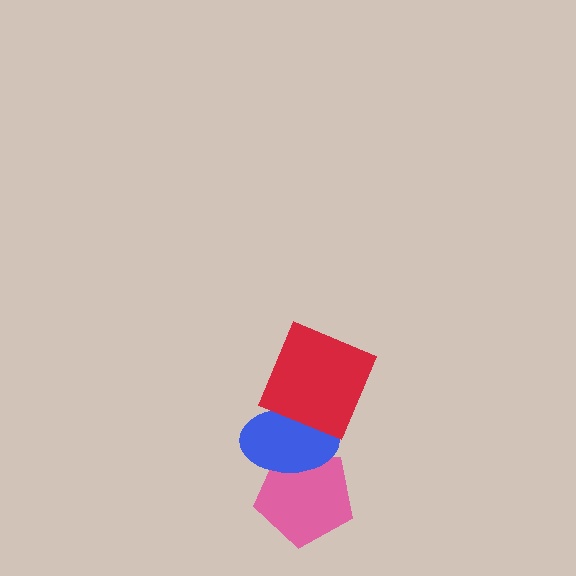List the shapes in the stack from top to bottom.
From top to bottom: the red square, the blue ellipse, the pink pentagon.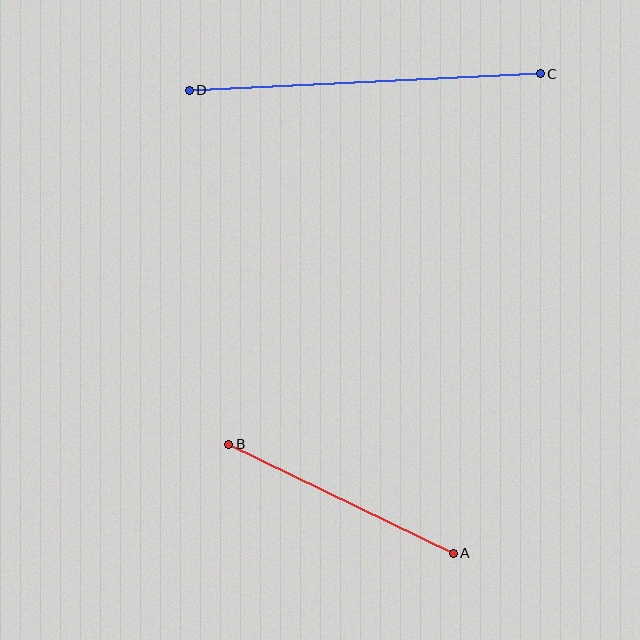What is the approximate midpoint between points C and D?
The midpoint is at approximately (365, 82) pixels.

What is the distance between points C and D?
The distance is approximately 351 pixels.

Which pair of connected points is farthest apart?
Points C and D are farthest apart.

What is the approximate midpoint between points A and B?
The midpoint is at approximately (341, 499) pixels.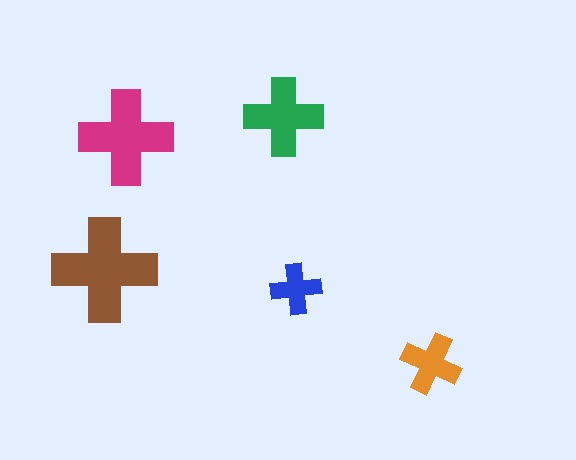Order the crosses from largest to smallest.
the brown one, the magenta one, the green one, the orange one, the blue one.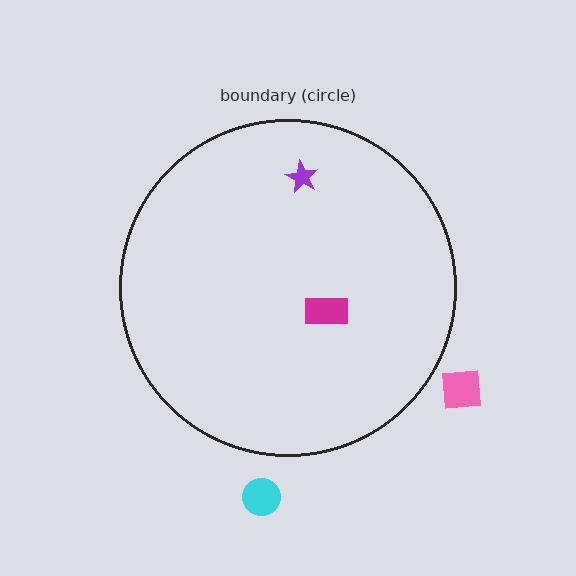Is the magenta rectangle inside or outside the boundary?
Inside.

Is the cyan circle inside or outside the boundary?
Outside.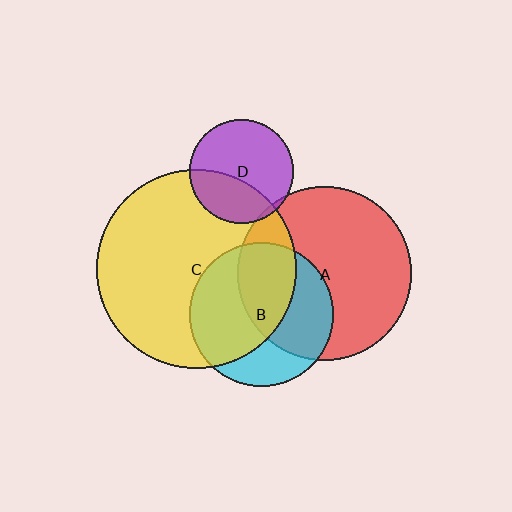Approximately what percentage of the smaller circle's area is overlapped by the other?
Approximately 35%.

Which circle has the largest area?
Circle C (yellow).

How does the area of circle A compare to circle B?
Approximately 1.5 times.